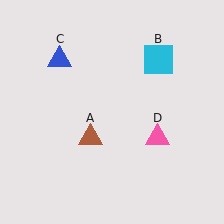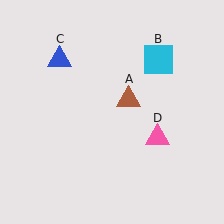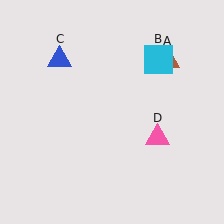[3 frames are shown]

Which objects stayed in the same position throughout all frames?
Cyan square (object B) and blue triangle (object C) and pink triangle (object D) remained stationary.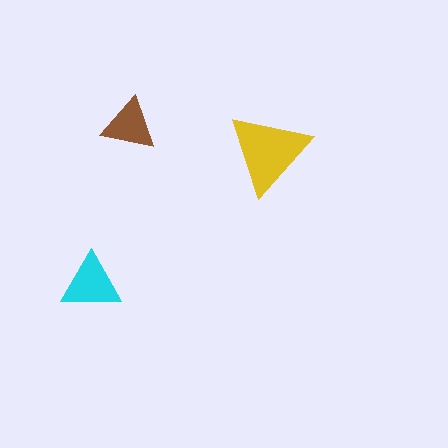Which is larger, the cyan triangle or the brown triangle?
The cyan one.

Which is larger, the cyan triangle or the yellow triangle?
The yellow one.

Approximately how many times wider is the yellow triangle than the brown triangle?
About 1.5 times wider.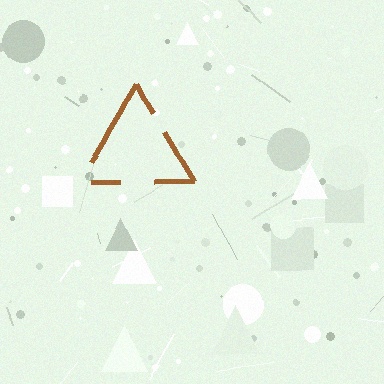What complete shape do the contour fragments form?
The contour fragments form a triangle.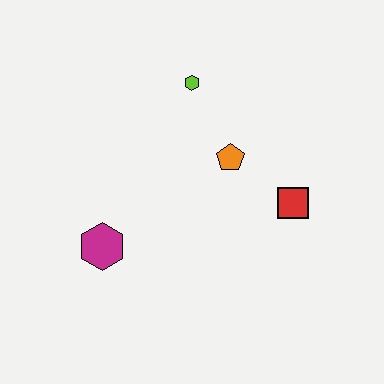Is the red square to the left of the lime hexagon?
No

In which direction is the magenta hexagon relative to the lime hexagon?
The magenta hexagon is below the lime hexagon.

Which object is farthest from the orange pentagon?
The magenta hexagon is farthest from the orange pentagon.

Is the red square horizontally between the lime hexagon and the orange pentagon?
No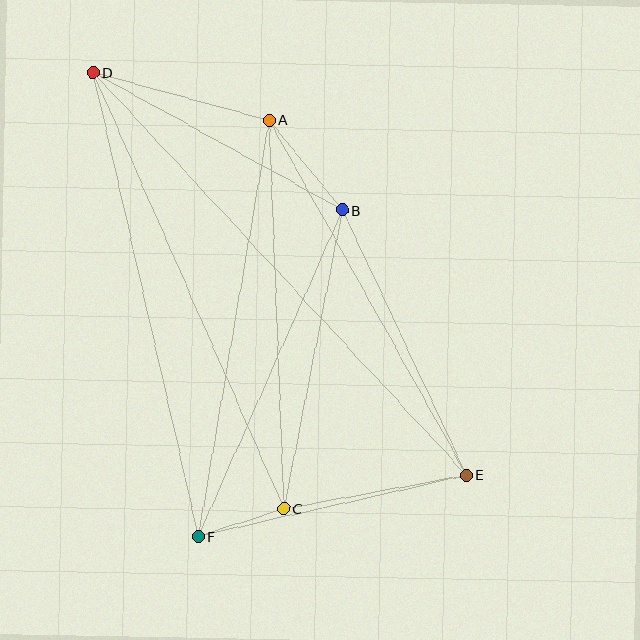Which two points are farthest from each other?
Points D and E are farthest from each other.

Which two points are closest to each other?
Points C and F are closest to each other.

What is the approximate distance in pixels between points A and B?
The distance between A and B is approximately 116 pixels.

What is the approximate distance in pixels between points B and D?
The distance between B and D is approximately 285 pixels.